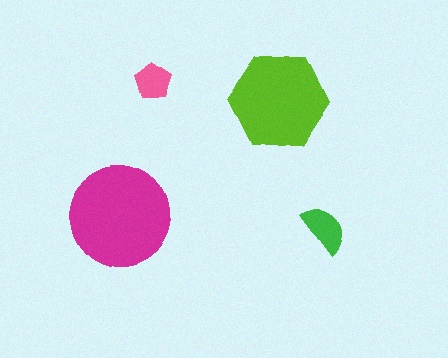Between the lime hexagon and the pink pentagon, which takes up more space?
The lime hexagon.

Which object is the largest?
The magenta circle.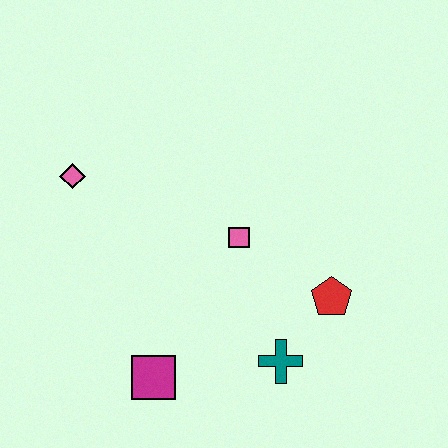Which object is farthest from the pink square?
The pink diamond is farthest from the pink square.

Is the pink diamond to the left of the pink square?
Yes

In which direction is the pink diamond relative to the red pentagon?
The pink diamond is to the left of the red pentagon.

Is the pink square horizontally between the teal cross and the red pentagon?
No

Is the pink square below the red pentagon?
No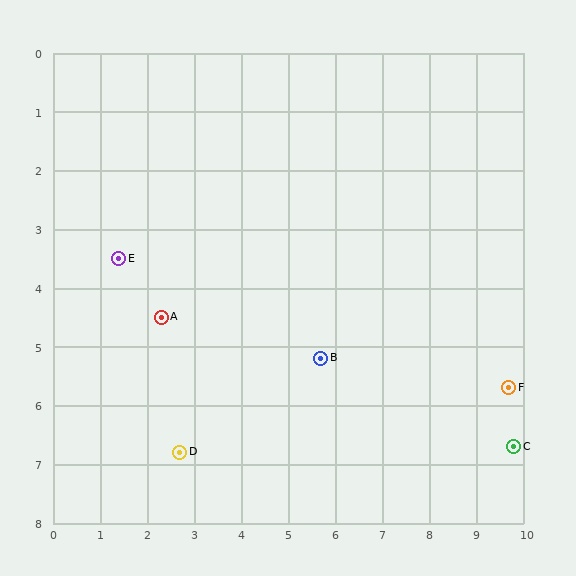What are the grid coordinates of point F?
Point F is at approximately (9.7, 5.7).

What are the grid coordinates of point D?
Point D is at approximately (2.7, 6.8).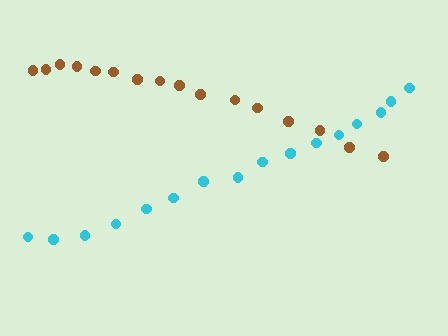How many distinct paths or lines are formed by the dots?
There are 2 distinct paths.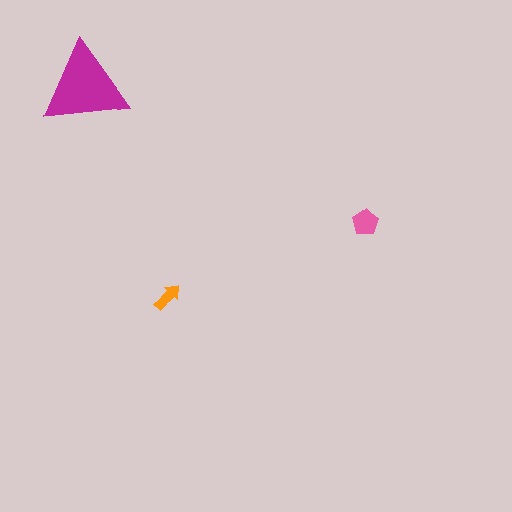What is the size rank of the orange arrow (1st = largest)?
3rd.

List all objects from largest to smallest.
The magenta triangle, the pink pentagon, the orange arrow.